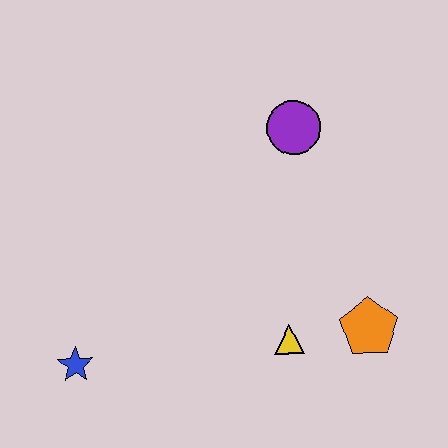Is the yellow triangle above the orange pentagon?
No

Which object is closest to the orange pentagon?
The yellow triangle is closest to the orange pentagon.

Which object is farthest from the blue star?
The purple circle is farthest from the blue star.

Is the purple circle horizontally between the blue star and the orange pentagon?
Yes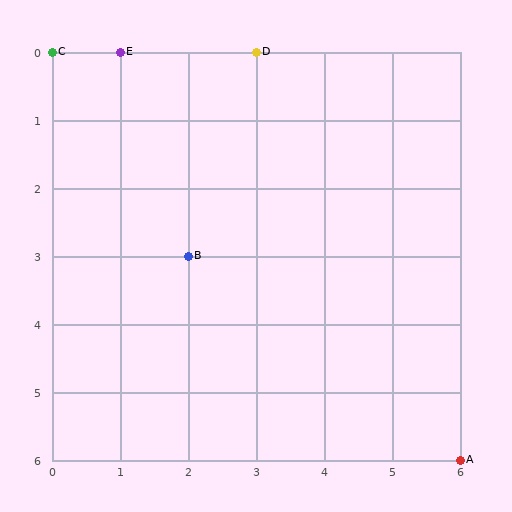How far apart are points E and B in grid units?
Points E and B are 1 column and 3 rows apart (about 3.2 grid units diagonally).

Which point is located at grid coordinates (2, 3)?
Point B is at (2, 3).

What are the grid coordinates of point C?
Point C is at grid coordinates (0, 0).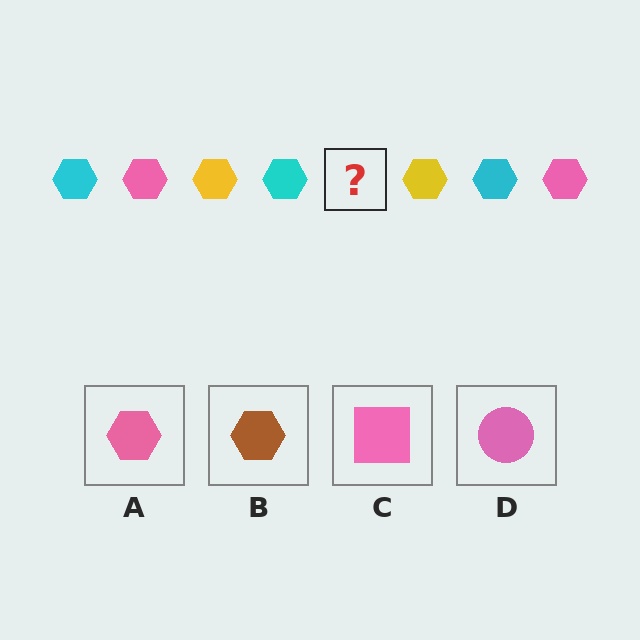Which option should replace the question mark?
Option A.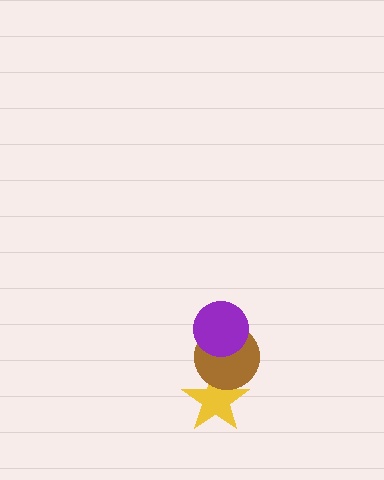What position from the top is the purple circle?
The purple circle is 1st from the top.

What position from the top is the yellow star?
The yellow star is 3rd from the top.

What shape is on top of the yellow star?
The brown circle is on top of the yellow star.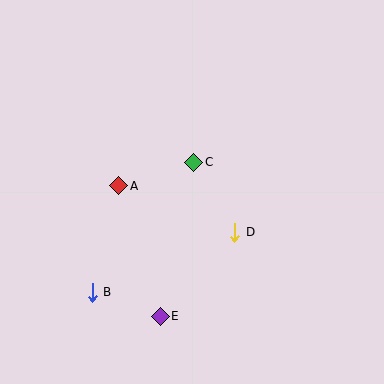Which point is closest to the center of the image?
Point C at (194, 162) is closest to the center.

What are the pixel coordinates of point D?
Point D is at (235, 232).